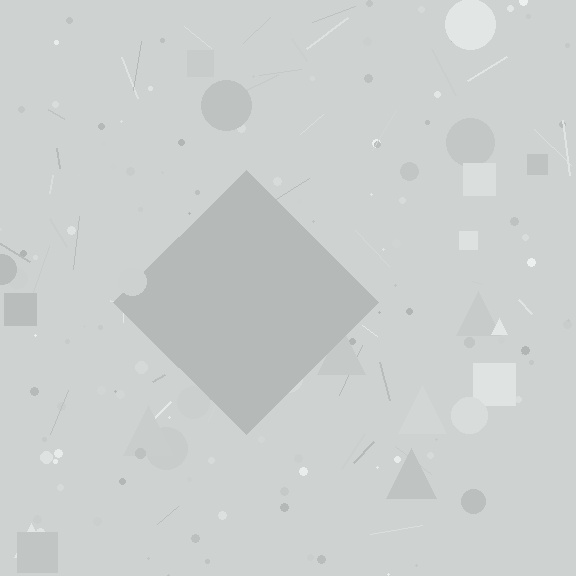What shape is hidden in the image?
A diamond is hidden in the image.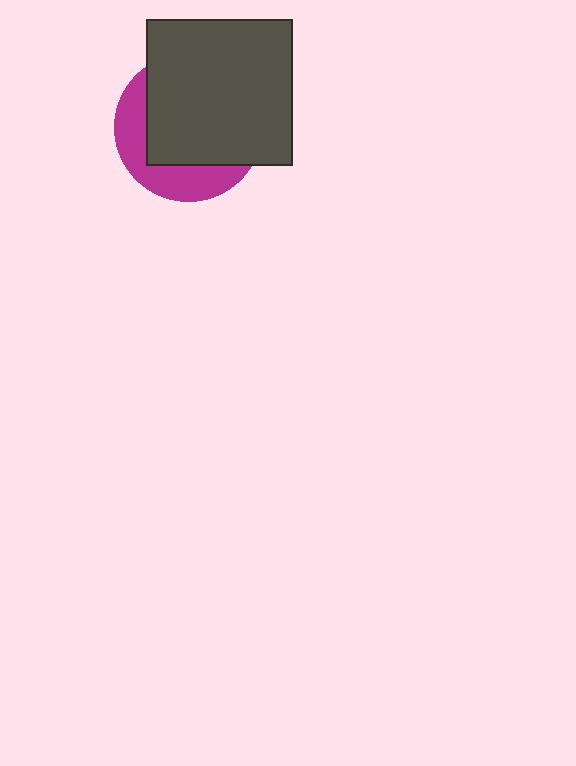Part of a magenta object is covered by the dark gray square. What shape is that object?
It is a circle.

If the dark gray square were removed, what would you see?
You would see the complete magenta circle.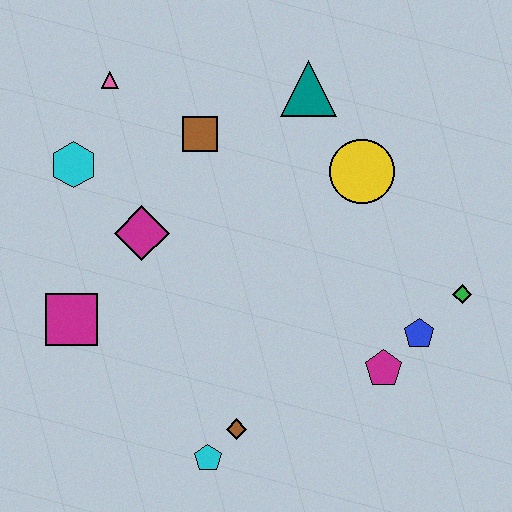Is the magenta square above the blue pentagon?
Yes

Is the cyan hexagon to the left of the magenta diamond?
Yes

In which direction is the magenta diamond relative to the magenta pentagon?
The magenta diamond is to the left of the magenta pentagon.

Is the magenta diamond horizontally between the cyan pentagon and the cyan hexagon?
Yes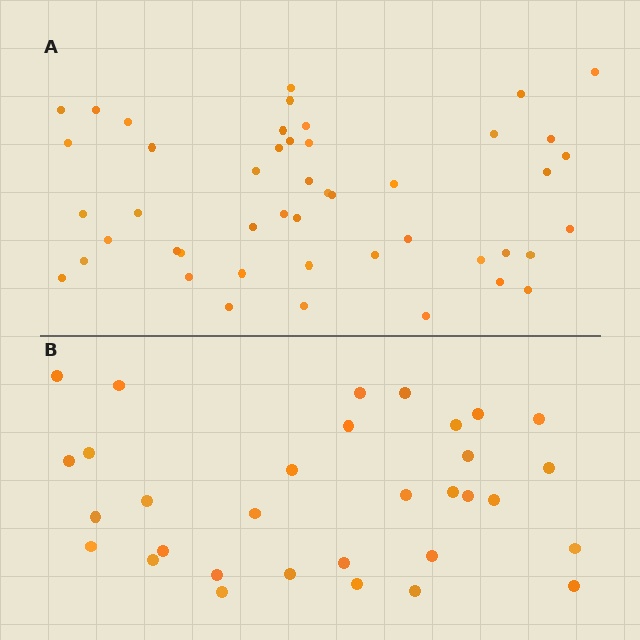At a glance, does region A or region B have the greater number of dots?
Region A (the top region) has more dots.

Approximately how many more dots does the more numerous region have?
Region A has approximately 15 more dots than region B.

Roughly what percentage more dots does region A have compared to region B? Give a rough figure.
About 45% more.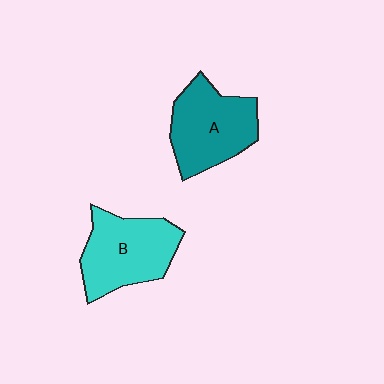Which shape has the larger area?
Shape B (cyan).